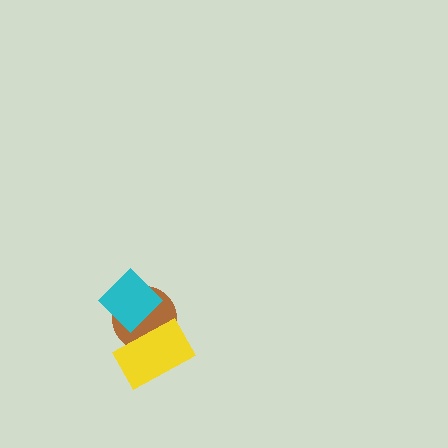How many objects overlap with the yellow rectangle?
2 objects overlap with the yellow rectangle.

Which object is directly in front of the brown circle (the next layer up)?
The cyan diamond is directly in front of the brown circle.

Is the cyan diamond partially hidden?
Yes, it is partially covered by another shape.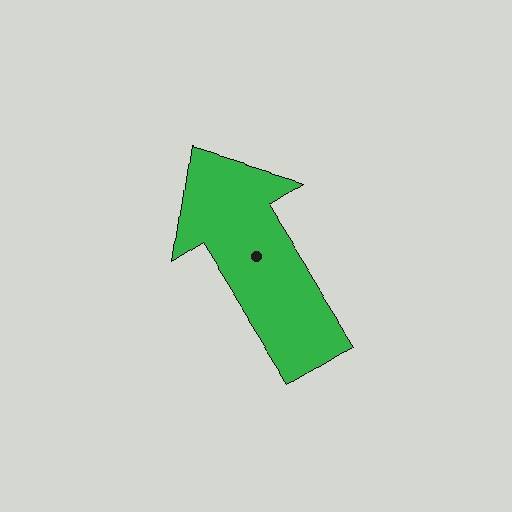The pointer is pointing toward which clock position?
Roughly 11 o'clock.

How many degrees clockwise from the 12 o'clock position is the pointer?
Approximately 328 degrees.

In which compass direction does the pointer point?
Northwest.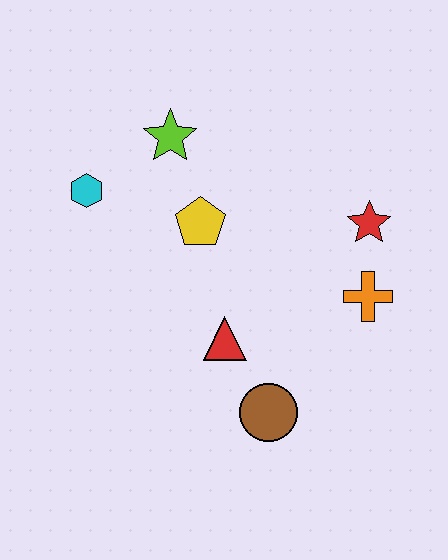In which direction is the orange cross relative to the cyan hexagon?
The orange cross is to the right of the cyan hexagon.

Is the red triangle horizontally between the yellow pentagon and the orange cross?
Yes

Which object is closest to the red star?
The orange cross is closest to the red star.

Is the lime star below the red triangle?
No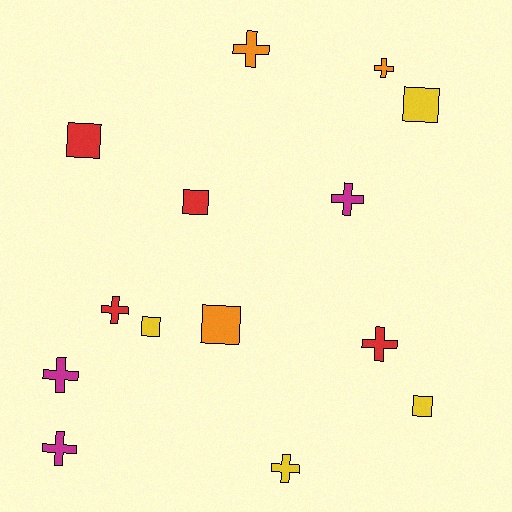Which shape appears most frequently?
Cross, with 8 objects.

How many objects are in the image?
There are 14 objects.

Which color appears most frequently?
Red, with 4 objects.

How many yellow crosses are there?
There is 1 yellow cross.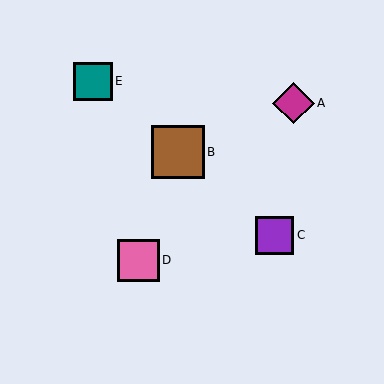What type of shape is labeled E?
Shape E is a teal square.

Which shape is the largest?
The brown square (labeled B) is the largest.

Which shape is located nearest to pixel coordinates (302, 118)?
The magenta diamond (labeled A) at (293, 103) is nearest to that location.